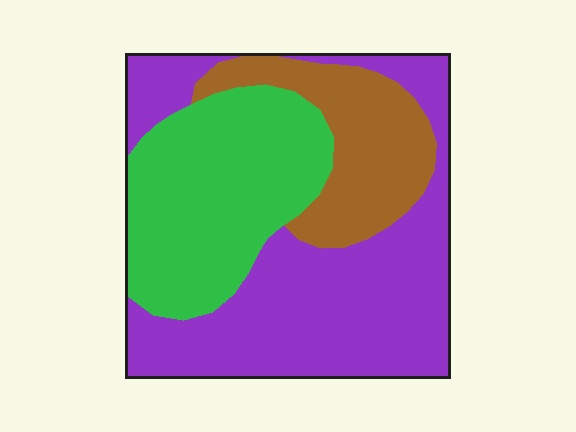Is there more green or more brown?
Green.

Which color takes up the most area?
Purple, at roughly 45%.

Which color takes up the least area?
Brown, at roughly 20%.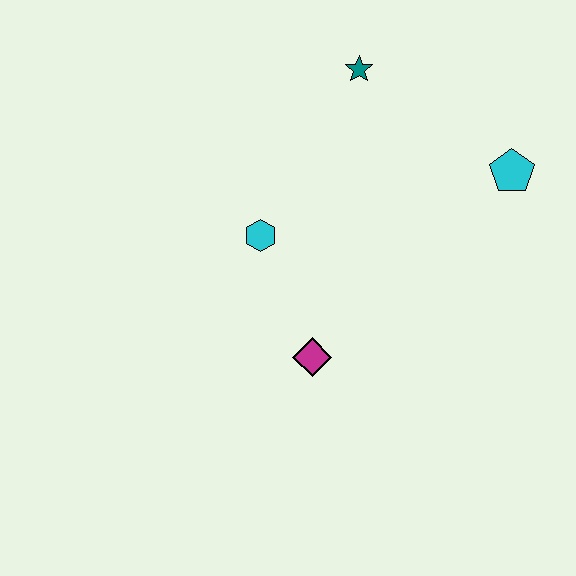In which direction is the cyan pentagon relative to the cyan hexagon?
The cyan pentagon is to the right of the cyan hexagon.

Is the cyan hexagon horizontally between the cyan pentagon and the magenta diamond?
No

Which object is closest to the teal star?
The cyan pentagon is closest to the teal star.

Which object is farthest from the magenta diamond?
The teal star is farthest from the magenta diamond.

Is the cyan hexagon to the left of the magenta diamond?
Yes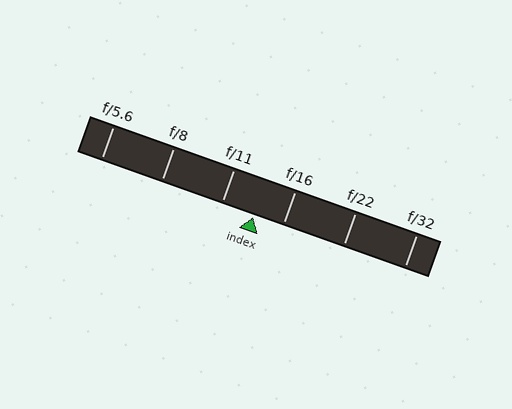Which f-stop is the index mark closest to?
The index mark is closest to f/16.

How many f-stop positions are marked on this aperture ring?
There are 6 f-stop positions marked.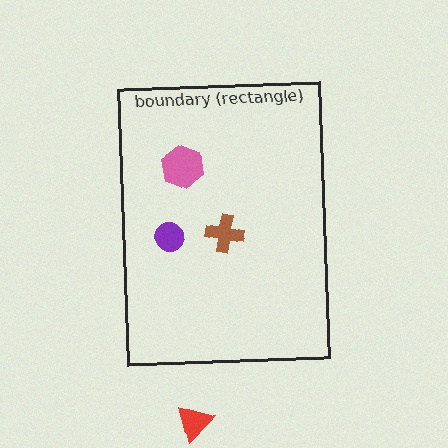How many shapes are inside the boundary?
3 inside, 1 outside.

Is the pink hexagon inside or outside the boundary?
Inside.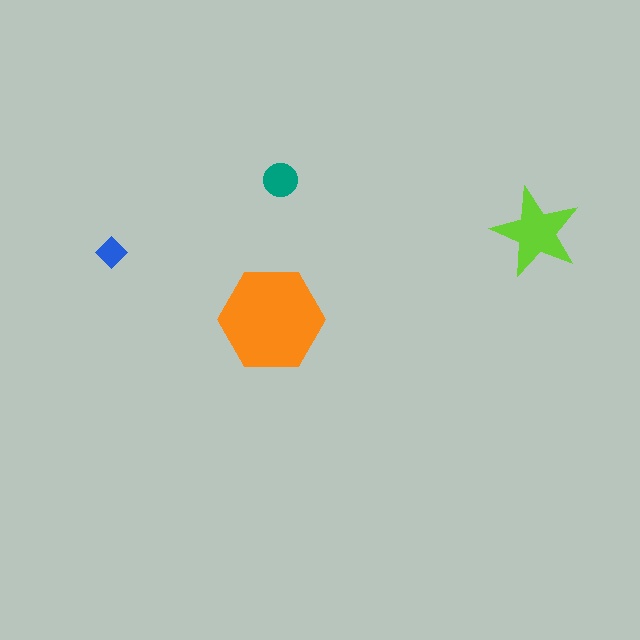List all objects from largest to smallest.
The orange hexagon, the lime star, the teal circle, the blue diamond.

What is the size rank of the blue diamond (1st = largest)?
4th.